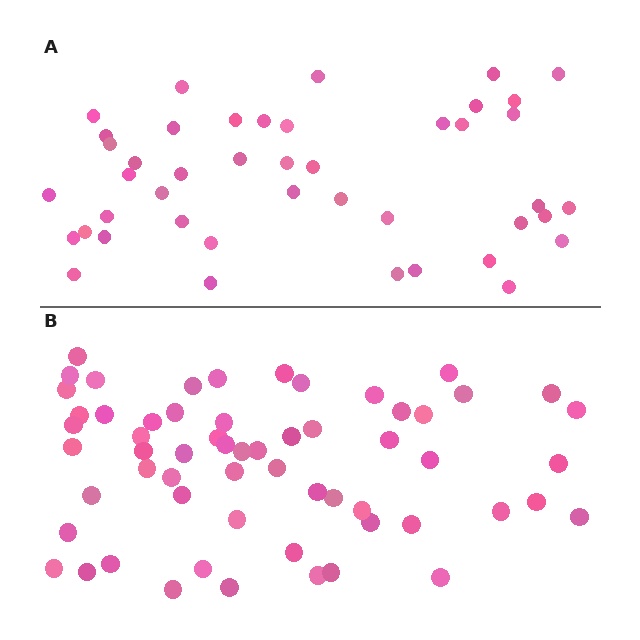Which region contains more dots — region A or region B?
Region B (the bottom region) has more dots.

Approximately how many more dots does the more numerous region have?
Region B has approximately 15 more dots than region A.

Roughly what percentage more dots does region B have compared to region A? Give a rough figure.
About 35% more.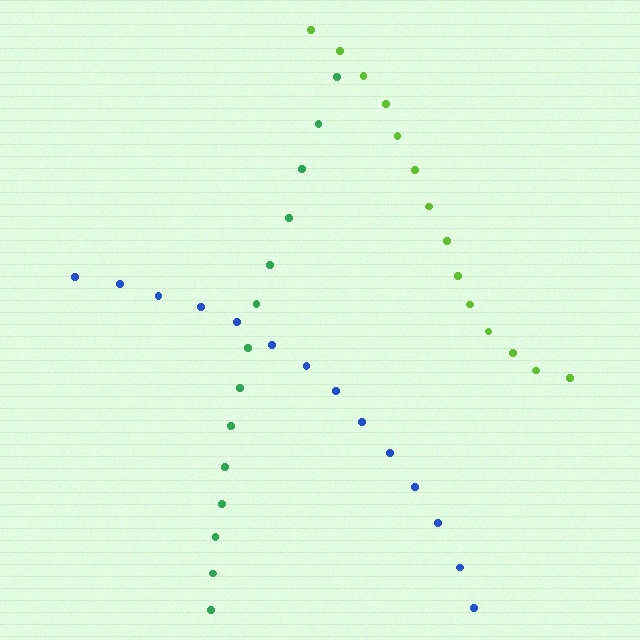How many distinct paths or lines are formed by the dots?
There are 3 distinct paths.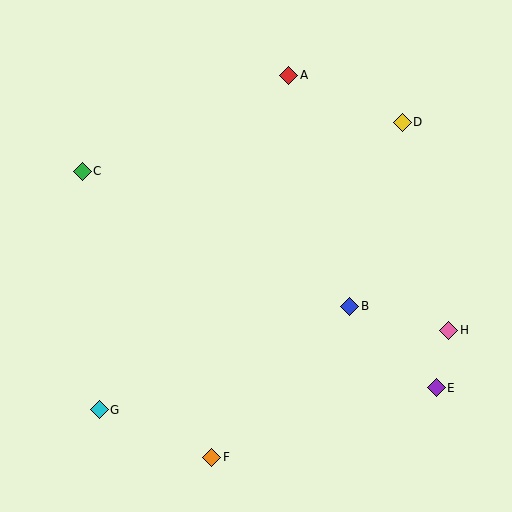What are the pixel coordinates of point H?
Point H is at (449, 330).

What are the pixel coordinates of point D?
Point D is at (402, 122).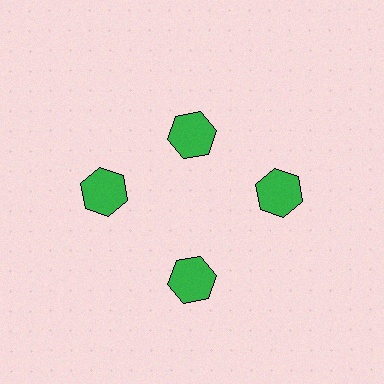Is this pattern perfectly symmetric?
No. The 4 green hexagons are arranged in a ring, but one element near the 12 o'clock position is pulled inward toward the center, breaking the 4-fold rotational symmetry.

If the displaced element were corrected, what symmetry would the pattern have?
It would have 4-fold rotational symmetry — the pattern would map onto itself every 90 degrees.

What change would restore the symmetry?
The symmetry would be restored by moving it outward, back onto the ring so that all 4 hexagons sit at equal angles and equal distance from the center.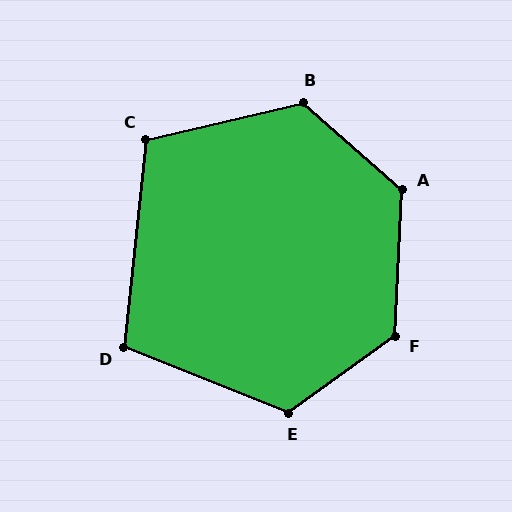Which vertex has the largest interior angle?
F, at approximately 129 degrees.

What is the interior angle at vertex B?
Approximately 125 degrees (obtuse).